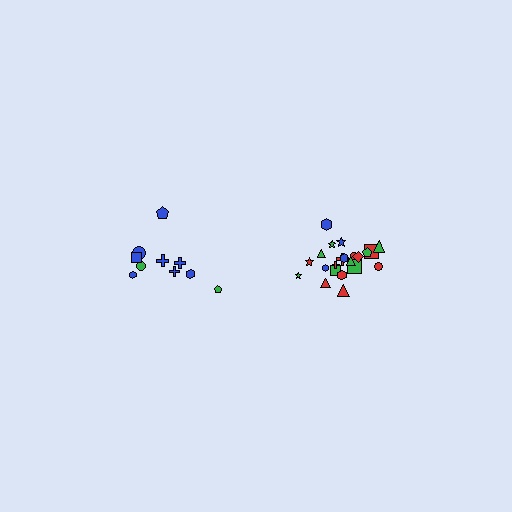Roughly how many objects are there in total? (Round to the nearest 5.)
Roughly 30 objects in total.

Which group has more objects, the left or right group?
The right group.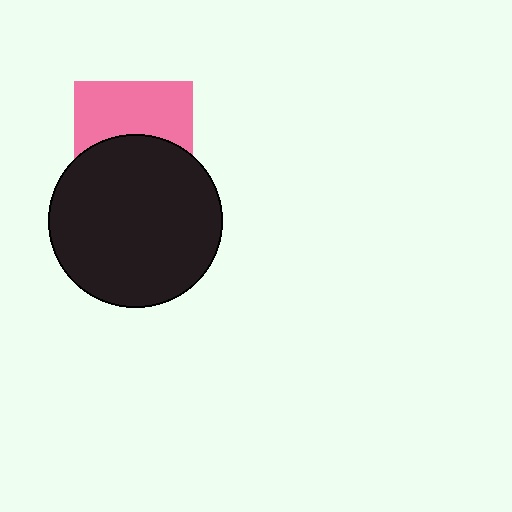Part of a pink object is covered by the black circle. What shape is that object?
It is a square.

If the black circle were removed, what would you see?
You would see the complete pink square.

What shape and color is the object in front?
The object in front is a black circle.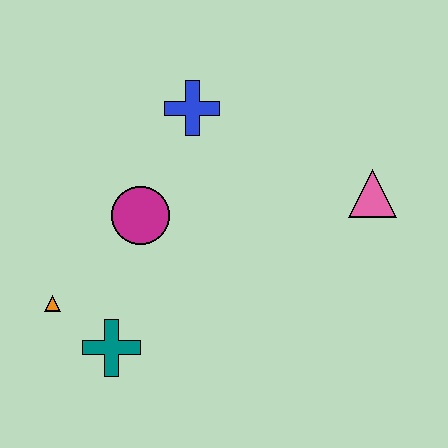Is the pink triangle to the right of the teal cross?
Yes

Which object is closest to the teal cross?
The orange triangle is closest to the teal cross.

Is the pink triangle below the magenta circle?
No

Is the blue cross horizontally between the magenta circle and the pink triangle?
Yes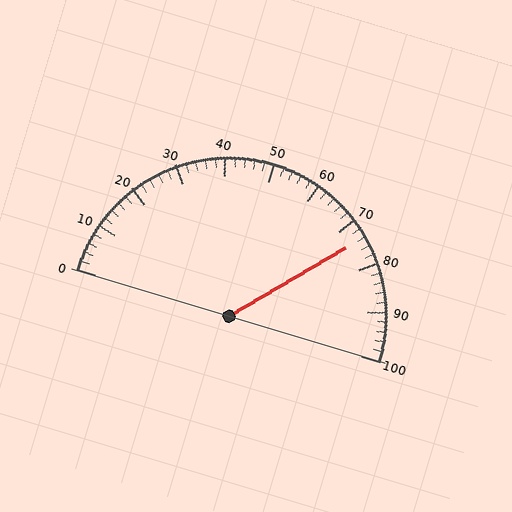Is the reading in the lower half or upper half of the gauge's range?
The reading is in the upper half of the range (0 to 100).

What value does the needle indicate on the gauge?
The needle indicates approximately 74.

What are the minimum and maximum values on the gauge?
The gauge ranges from 0 to 100.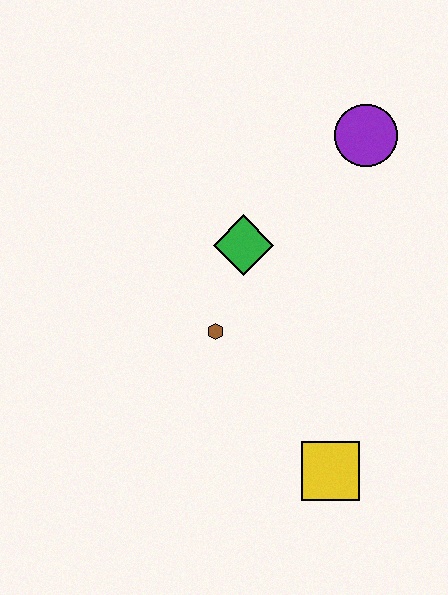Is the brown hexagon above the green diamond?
No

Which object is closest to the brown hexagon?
The green diamond is closest to the brown hexagon.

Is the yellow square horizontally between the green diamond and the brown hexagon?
No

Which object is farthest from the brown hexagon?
The purple circle is farthest from the brown hexagon.